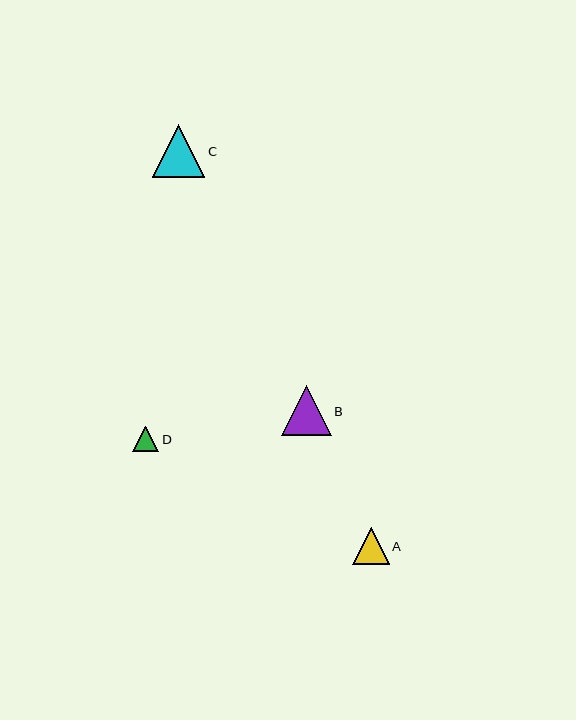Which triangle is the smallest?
Triangle D is the smallest with a size of approximately 26 pixels.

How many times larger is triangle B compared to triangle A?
Triangle B is approximately 1.3 times the size of triangle A.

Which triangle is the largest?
Triangle C is the largest with a size of approximately 52 pixels.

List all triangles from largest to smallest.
From largest to smallest: C, B, A, D.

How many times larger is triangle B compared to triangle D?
Triangle B is approximately 1.9 times the size of triangle D.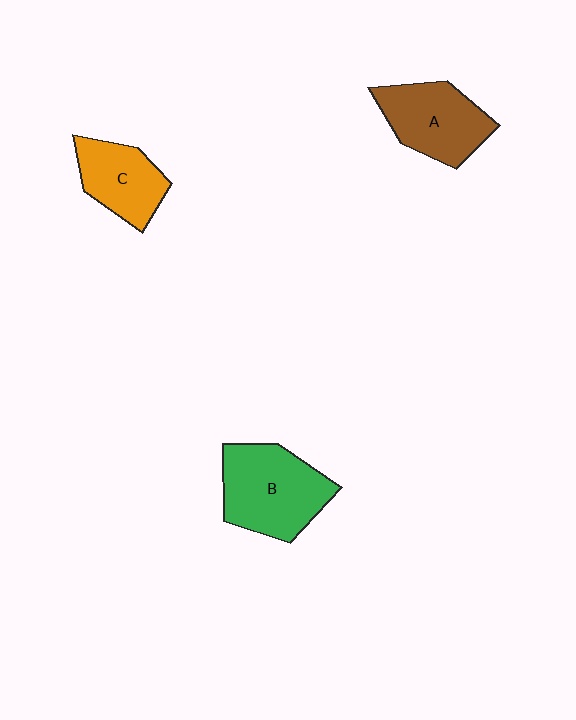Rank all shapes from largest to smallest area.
From largest to smallest: B (green), A (brown), C (orange).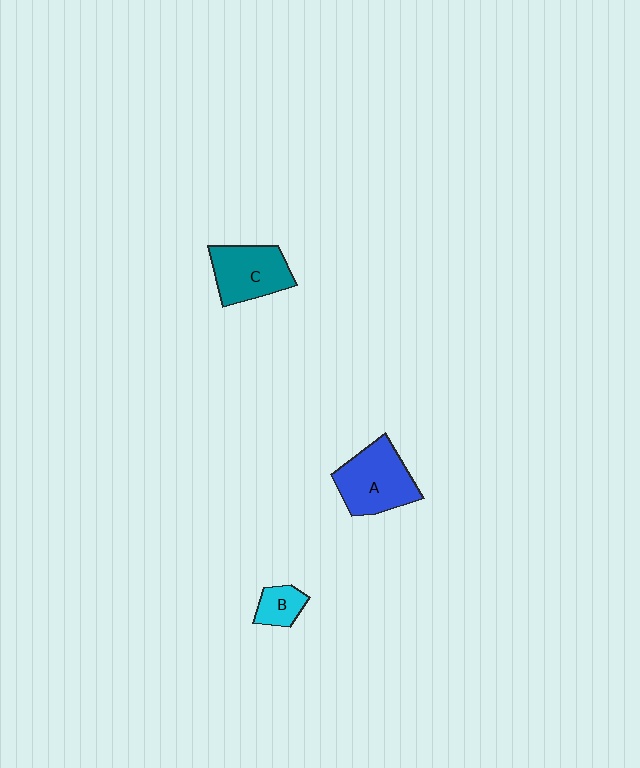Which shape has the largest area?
Shape A (blue).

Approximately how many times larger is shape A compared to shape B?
Approximately 2.7 times.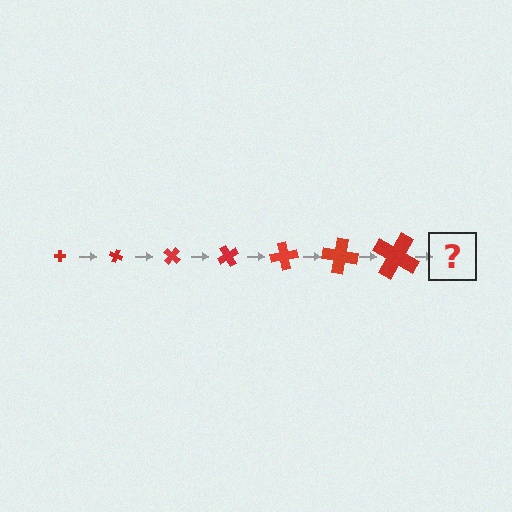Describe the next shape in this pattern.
It should be a cross, larger than the previous one and rotated 140 degrees from the start.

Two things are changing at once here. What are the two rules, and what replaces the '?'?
The two rules are that the cross grows larger each step and it rotates 20 degrees each step. The '?' should be a cross, larger than the previous one and rotated 140 degrees from the start.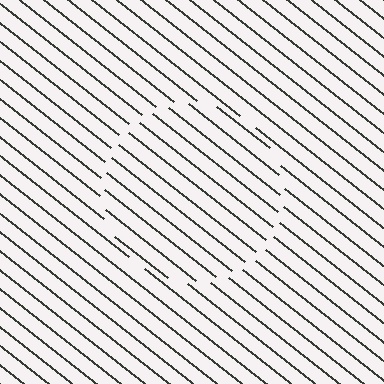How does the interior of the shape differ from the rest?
The interior of the shape contains the same grating, shifted by half a period — the contour is defined by the phase discontinuity where line-ends from the inner and outer gratings abut.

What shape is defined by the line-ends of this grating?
An illusory circle. The interior of the shape contains the same grating, shifted by half a period — the contour is defined by the phase discontinuity where line-ends from the inner and outer gratings abut.